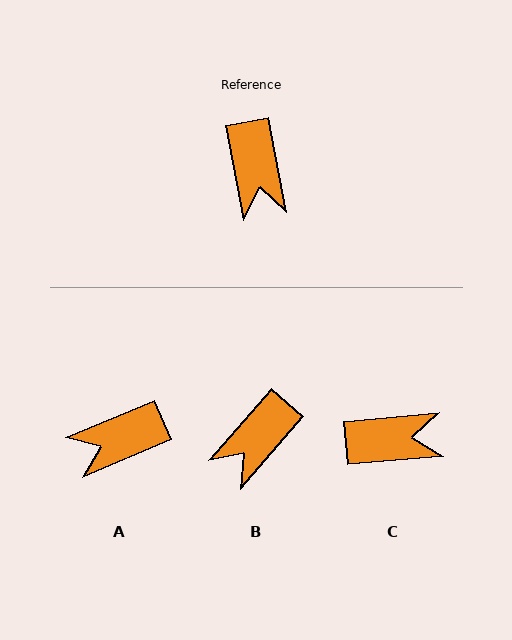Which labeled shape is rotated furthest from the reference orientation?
C, about 85 degrees away.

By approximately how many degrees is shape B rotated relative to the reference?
Approximately 52 degrees clockwise.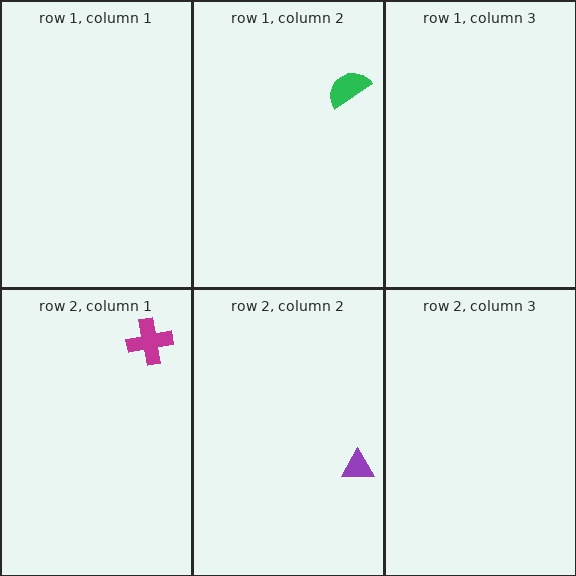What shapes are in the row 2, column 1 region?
The magenta cross.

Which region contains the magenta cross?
The row 2, column 1 region.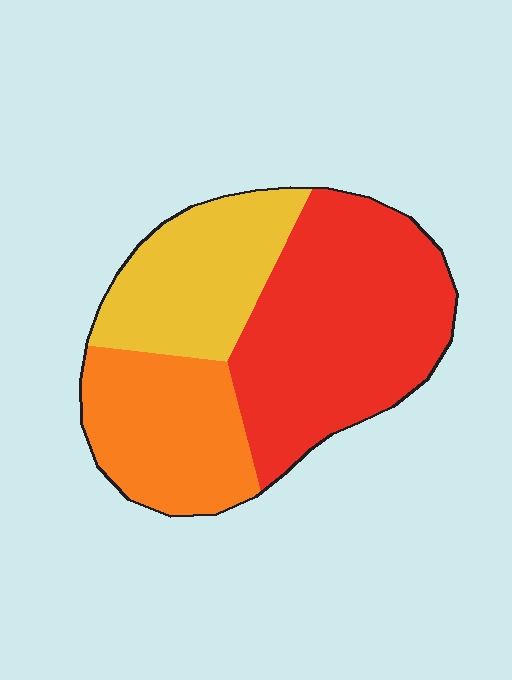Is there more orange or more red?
Red.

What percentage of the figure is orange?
Orange takes up between a quarter and a half of the figure.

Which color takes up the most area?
Red, at roughly 50%.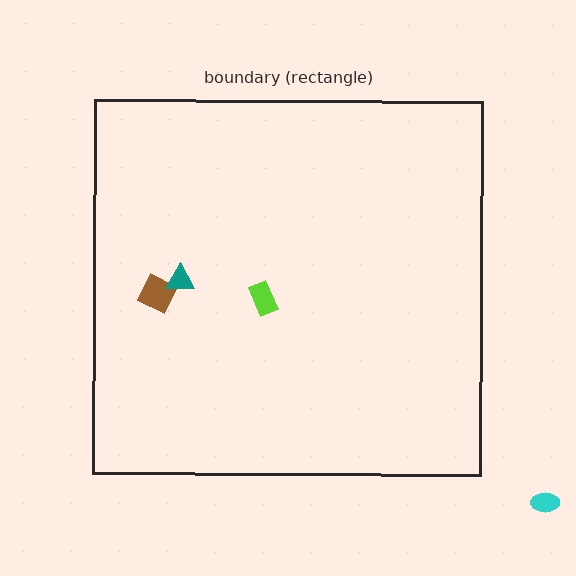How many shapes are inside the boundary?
3 inside, 1 outside.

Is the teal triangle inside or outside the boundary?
Inside.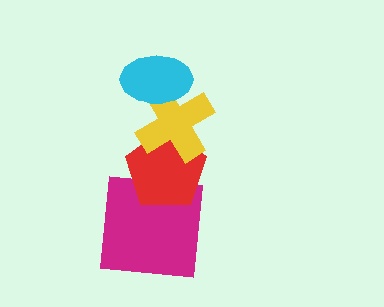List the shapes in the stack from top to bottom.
From top to bottom: the cyan ellipse, the yellow cross, the red pentagon, the magenta square.